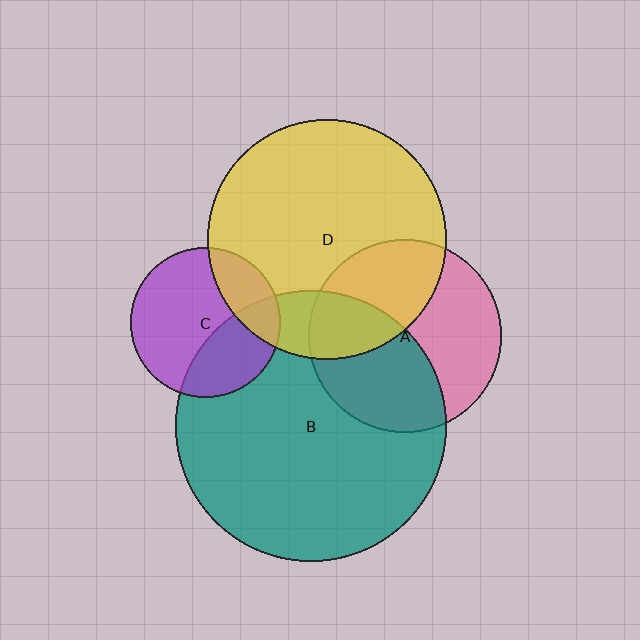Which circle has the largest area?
Circle B (teal).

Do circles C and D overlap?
Yes.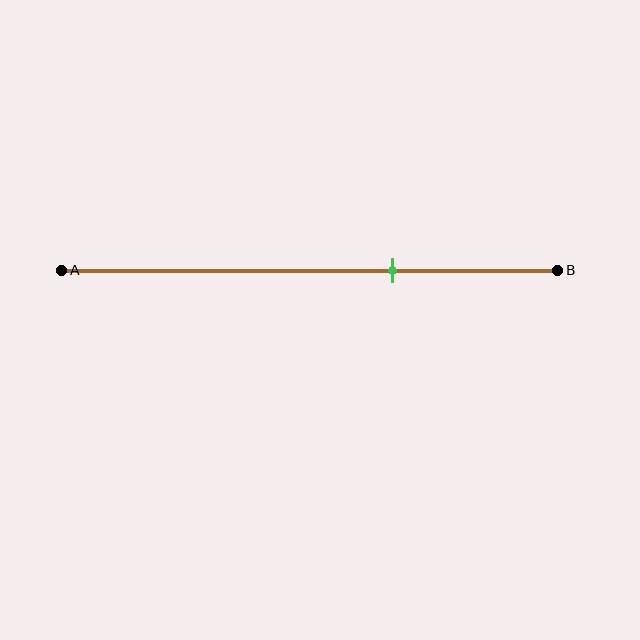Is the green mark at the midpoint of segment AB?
No, the mark is at about 65% from A, not at the 50% midpoint.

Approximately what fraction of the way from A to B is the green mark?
The green mark is approximately 65% of the way from A to B.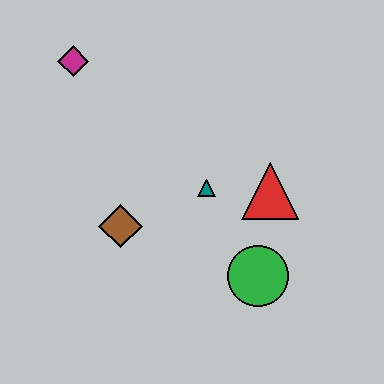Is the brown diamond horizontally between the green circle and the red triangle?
No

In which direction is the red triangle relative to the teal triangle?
The red triangle is to the right of the teal triangle.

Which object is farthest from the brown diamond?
The magenta diamond is farthest from the brown diamond.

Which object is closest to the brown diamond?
The teal triangle is closest to the brown diamond.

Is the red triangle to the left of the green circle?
No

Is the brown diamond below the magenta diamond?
Yes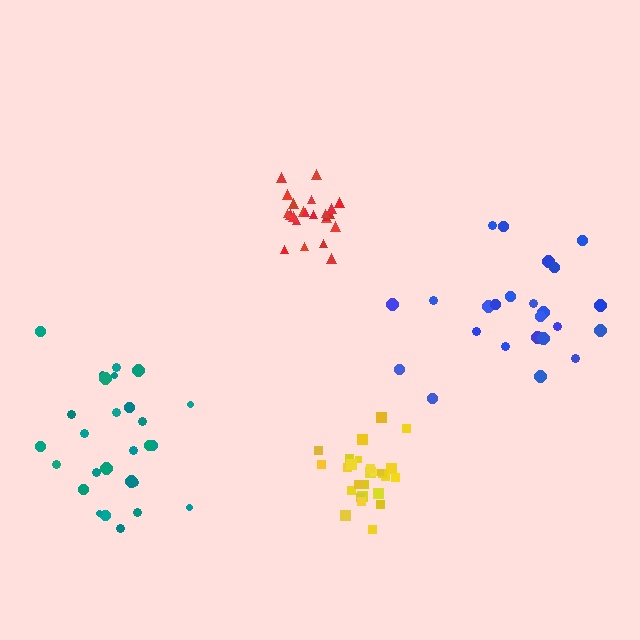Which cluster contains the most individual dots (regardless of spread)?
Teal (27).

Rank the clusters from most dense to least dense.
yellow, red, teal, blue.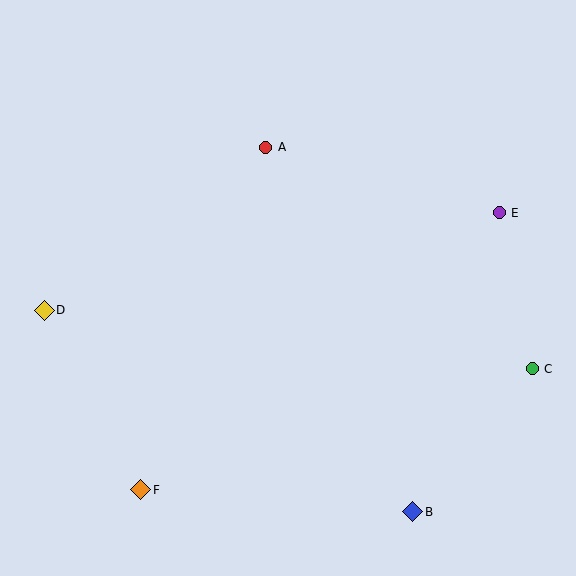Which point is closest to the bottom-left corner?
Point F is closest to the bottom-left corner.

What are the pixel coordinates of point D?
Point D is at (44, 310).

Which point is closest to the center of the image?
Point A at (266, 147) is closest to the center.